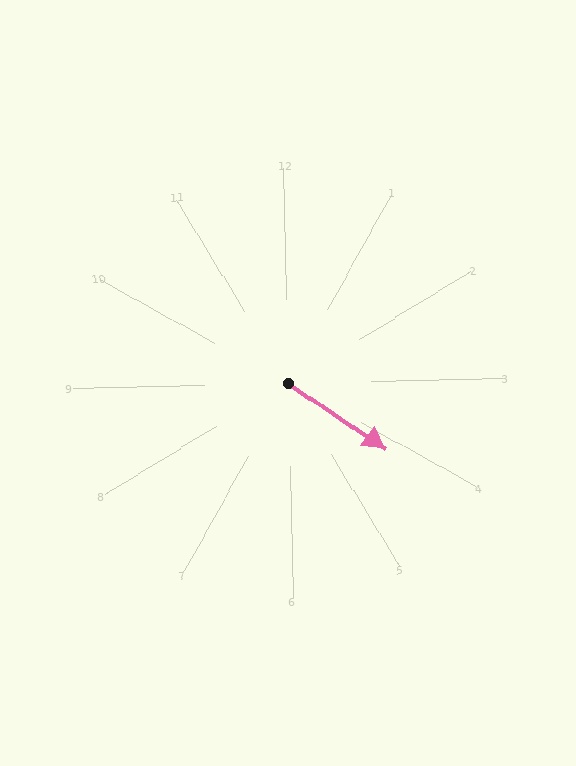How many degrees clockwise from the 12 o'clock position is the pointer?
Approximately 125 degrees.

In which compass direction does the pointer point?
Southeast.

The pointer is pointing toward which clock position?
Roughly 4 o'clock.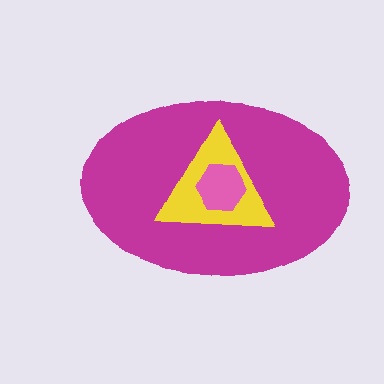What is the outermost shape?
The magenta ellipse.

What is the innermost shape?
The pink hexagon.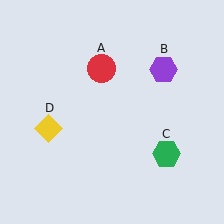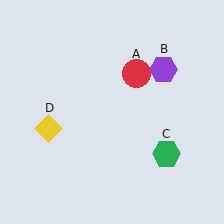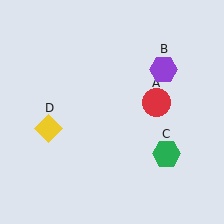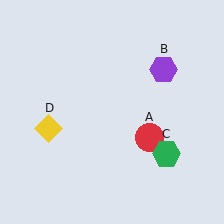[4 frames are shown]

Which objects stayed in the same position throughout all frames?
Purple hexagon (object B) and green hexagon (object C) and yellow diamond (object D) remained stationary.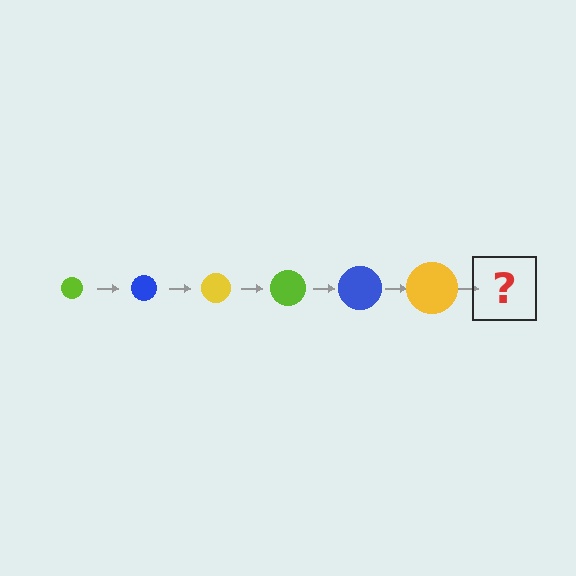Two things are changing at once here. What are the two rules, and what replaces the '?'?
The two rules are that the circle grows larger each step and the color cycles through lime, blue, and yellow. The '?' should be a lime circle, larger than the previous one.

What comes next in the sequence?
The next element should be a lime circle, larger than the previous one.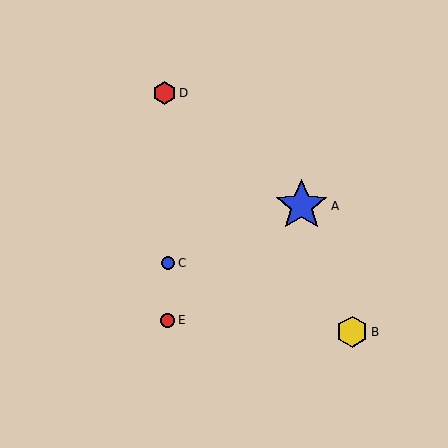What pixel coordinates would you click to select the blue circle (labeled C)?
Click at (168, 263) to select the blue circle C.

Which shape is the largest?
The blue star (labeled A) is the largest.